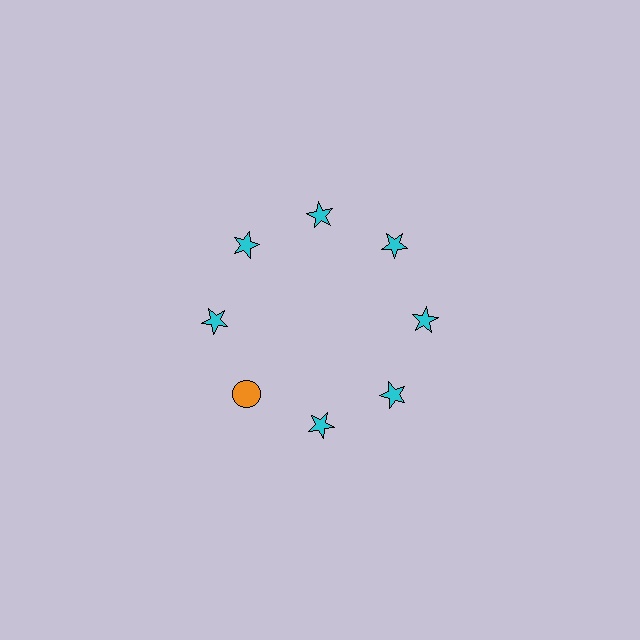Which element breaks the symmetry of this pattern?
The orange circle at roughly the 8 o'clock position breaks the symmetry. All other shapes are cyan stars.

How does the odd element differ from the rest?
It differs in both color (orange instead of cyan) and shape (circle instead of star).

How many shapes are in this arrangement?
There are 8 shapes arranged in a ring pattern.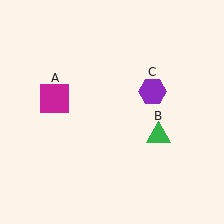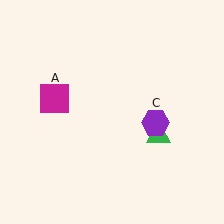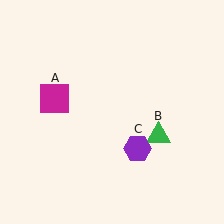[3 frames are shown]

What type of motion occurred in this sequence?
The purple hexagon (object C) rotated clockwise around the center of the scene.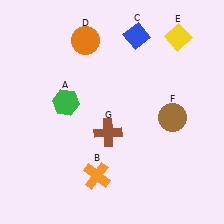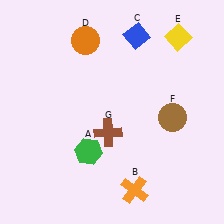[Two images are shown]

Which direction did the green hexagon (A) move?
The green hexagon (A) moved down.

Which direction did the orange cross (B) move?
The orange cross (B) moved right.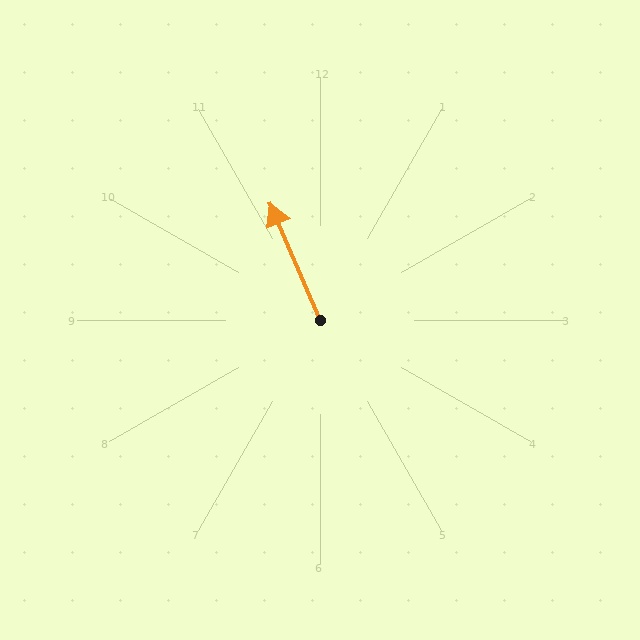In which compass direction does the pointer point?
Northwest.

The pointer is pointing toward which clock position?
Roughly 11 o'clock.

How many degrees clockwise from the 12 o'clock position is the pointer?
Approximately 337 degrees.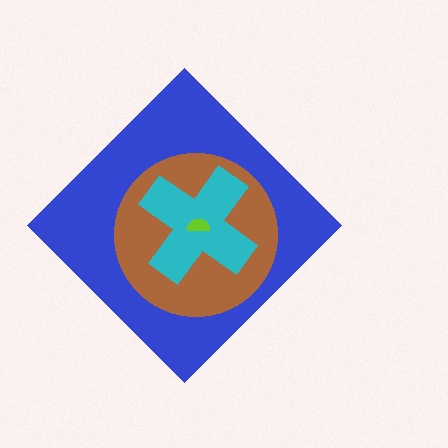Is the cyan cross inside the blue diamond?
Yes.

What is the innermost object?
The lime semicircle.